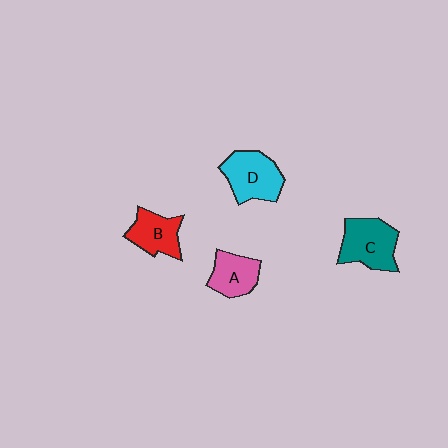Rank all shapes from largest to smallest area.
From largest to smallest: C (teal), D (cyan), B (red), A (pink).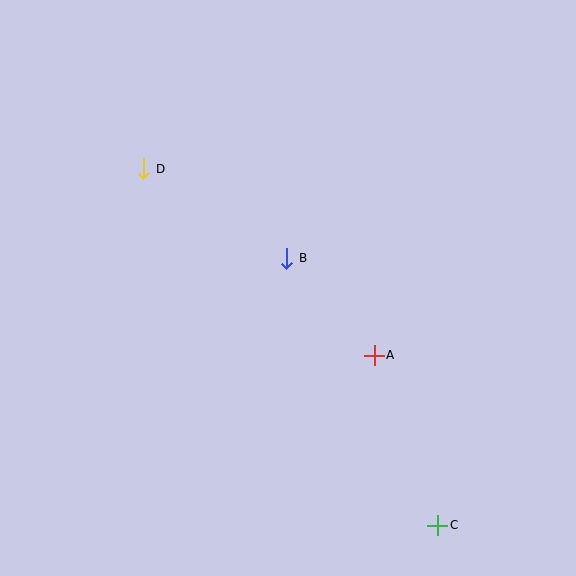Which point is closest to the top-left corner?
Point D is closest to the top-left corner.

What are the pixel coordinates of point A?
Point A is at (374, 355).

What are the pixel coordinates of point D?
Point D is at (144, 169).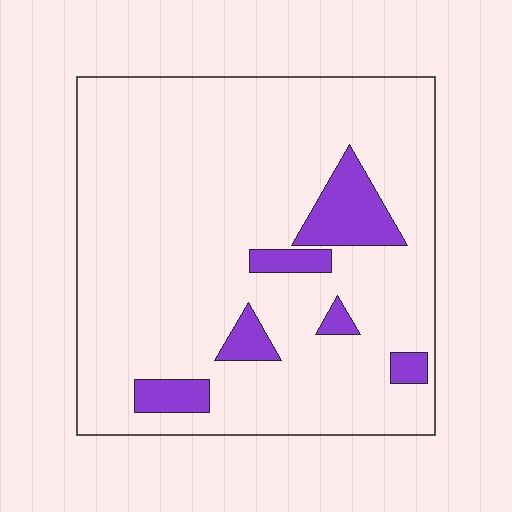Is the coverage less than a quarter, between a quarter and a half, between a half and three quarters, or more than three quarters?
Less than a quarter.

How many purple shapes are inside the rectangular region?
6.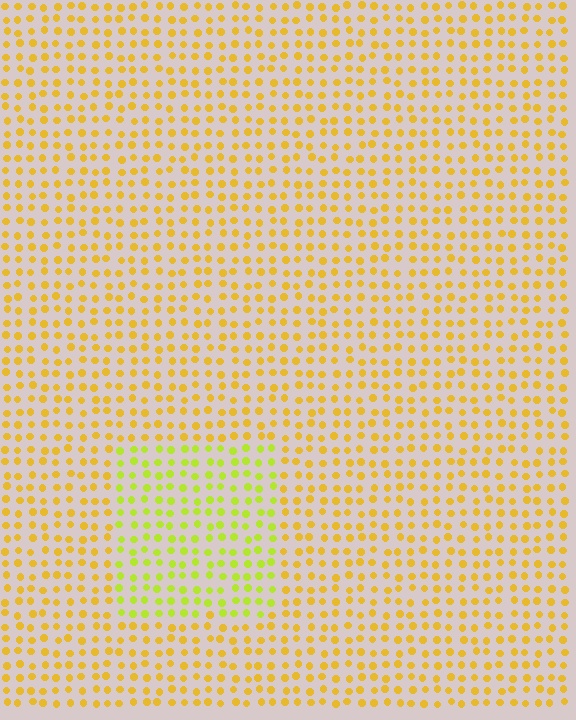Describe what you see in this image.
The image is filled with small yellow elements in a uniform arrangement. A rectangle-shaped region is visible where the elements are tinted to a slightly different hue, forming a subtle color boundary.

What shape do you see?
I see a rectangle.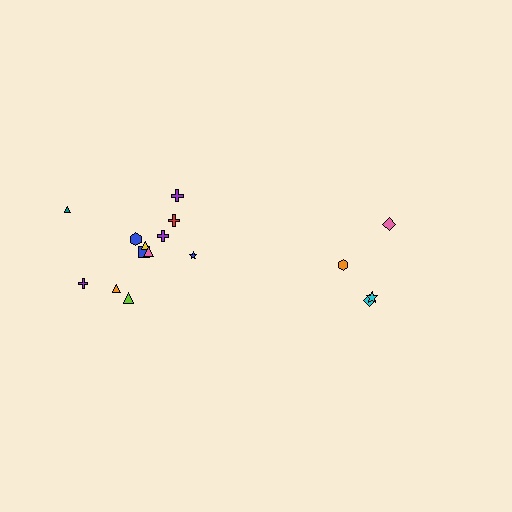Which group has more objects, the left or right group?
The left group.